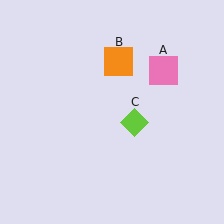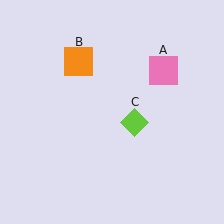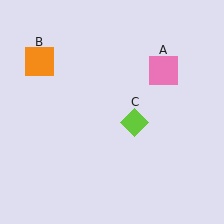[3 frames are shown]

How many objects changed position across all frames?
1 object changed position: orange square (object B).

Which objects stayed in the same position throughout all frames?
Pink square (object A) and lime diamond (object C) remained stationary.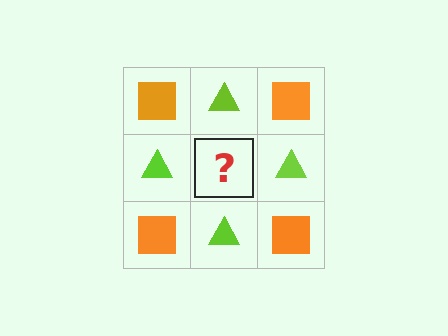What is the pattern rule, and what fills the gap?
The rule is that it alternates orange square and lime triangle in a checkerboard pattern. The gap should be filled with an orange square.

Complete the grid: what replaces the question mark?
The question mark should be replaced with an orange square.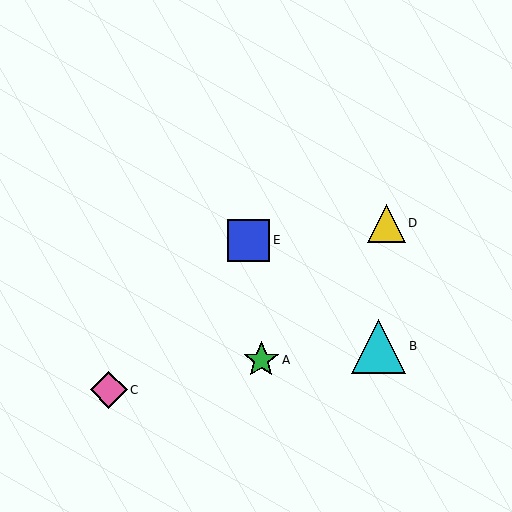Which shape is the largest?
The cyan triangle (labeled B) is the largest.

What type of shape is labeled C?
Shape C is a pink diamond.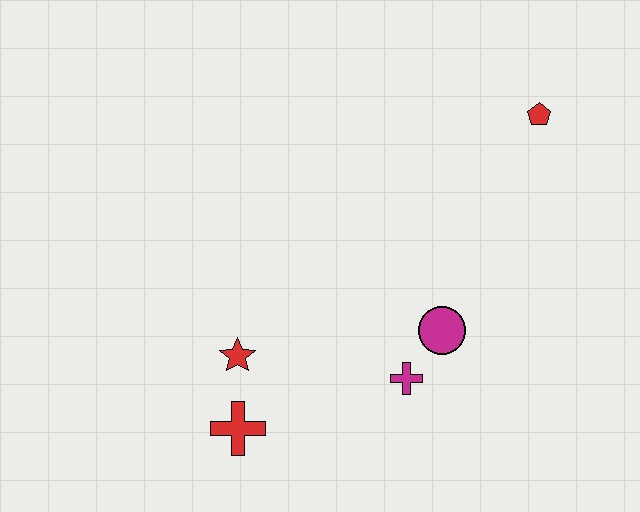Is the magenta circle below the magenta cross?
No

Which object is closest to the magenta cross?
The magenta circle is closest to the magenta cross.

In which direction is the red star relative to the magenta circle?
The red star is to the left of the magenta circle.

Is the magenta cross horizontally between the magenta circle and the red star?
Yes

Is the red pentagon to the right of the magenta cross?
Yes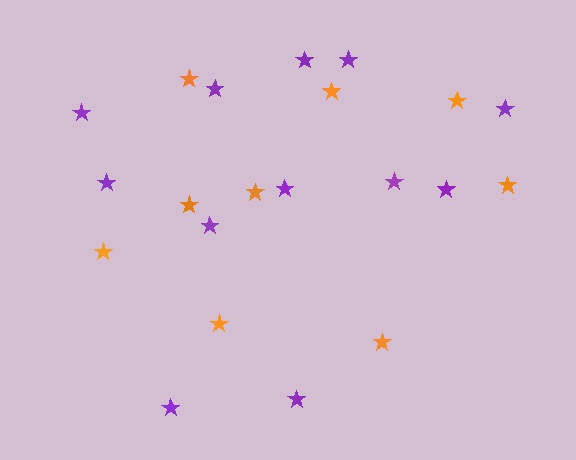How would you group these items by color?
There are 2 groups: one group of orange stars (9) and one group of purple stars (12).